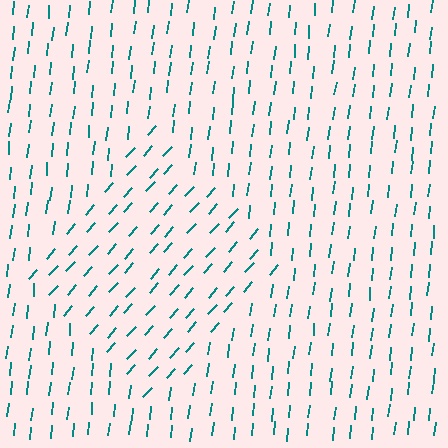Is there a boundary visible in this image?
Yes, there is a texture boundary formed by a change in line orientation.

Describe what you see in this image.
The image is filled with small teal line segments. A diamond region in the image has lines oriented differently from the surrounding lines, creating a visible texture boundary.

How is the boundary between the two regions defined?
The boundary is defined purely by a change in line orientation (approximately 35 degrees difference). All lines are the same color and thickness.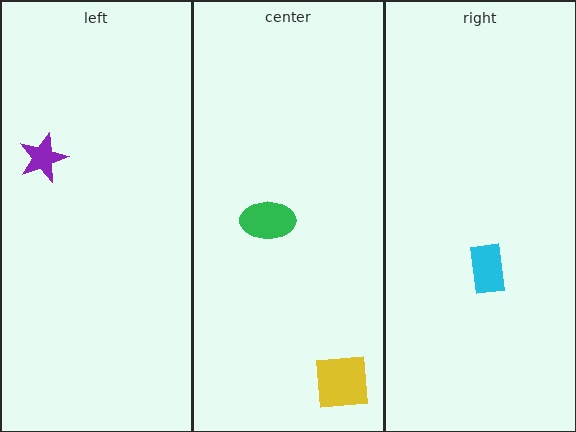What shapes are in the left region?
The purple star.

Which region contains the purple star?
The left region.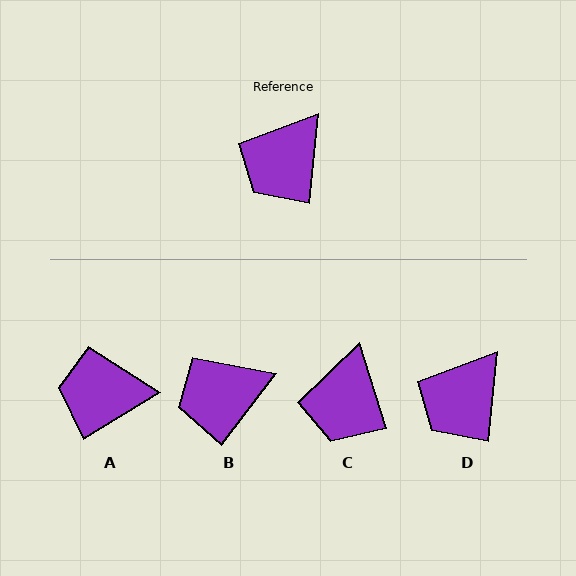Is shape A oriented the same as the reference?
No, it is off by about 53 degrees.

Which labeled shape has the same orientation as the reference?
D.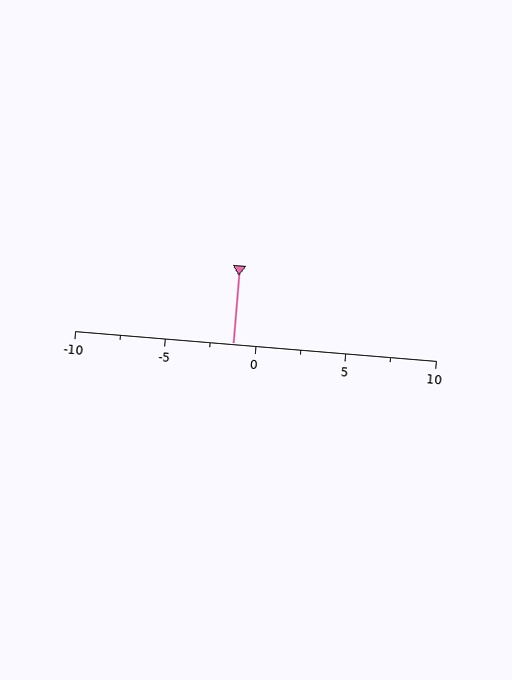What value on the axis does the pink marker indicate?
The marker indicates approximately -1.2.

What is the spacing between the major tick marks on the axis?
The major ticks are spaced 5 apart.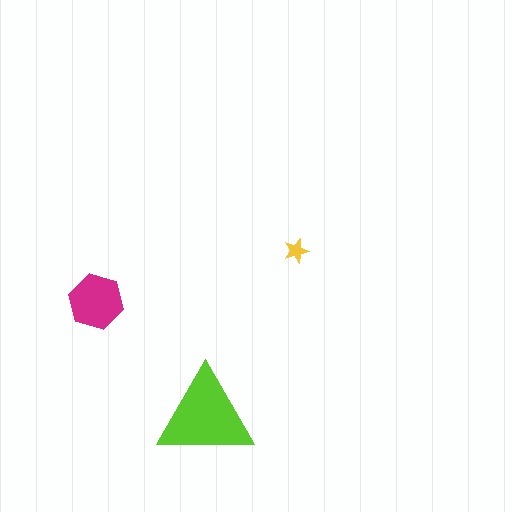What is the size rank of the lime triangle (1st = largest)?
1st.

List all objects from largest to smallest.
The lime triangle, the magenta hexagon, the yellow star.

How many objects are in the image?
There are 3 objects in the image.